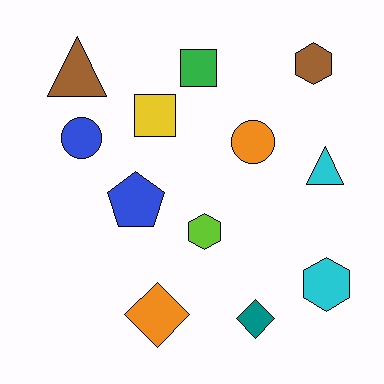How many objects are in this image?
There are 12 objects.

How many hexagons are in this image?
There are 3 hexagons.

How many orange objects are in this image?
There are 2 orange objects.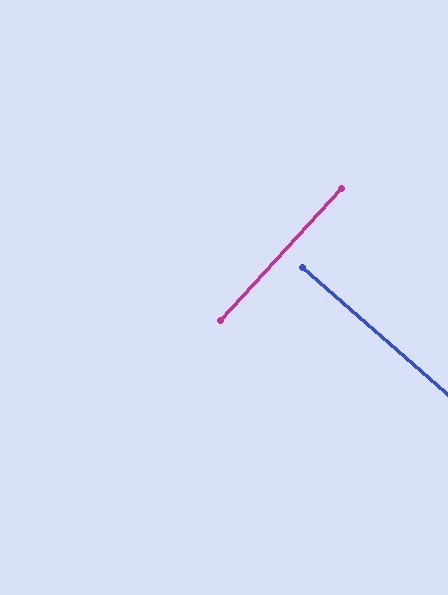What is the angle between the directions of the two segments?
Approximately 89 degrees.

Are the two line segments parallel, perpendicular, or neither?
Perpendicular — they meet at approximately 89°.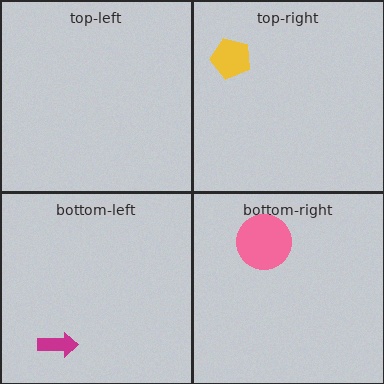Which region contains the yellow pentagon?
The top-right region.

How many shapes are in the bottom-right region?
1.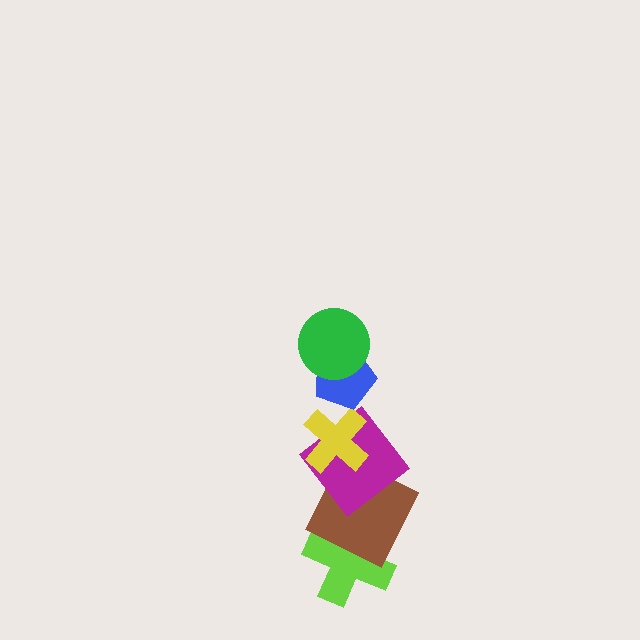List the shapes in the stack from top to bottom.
From top to bottom: the green circle, the blue pentagon, the yellow cross, the magenta diamond, the brown square, the lime cross.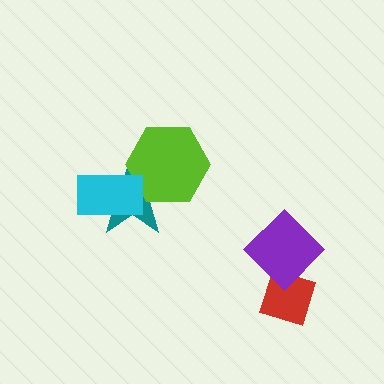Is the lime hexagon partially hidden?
Yes, it is partially covered by another shape.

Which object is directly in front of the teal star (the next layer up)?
The lime hexagon is directly in front of the teal star.